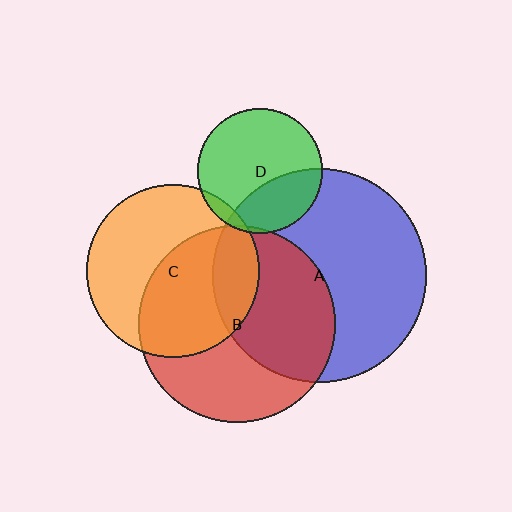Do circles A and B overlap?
Yes.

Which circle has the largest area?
Circle A (blue).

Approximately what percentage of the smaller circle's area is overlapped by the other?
Approximately 45%.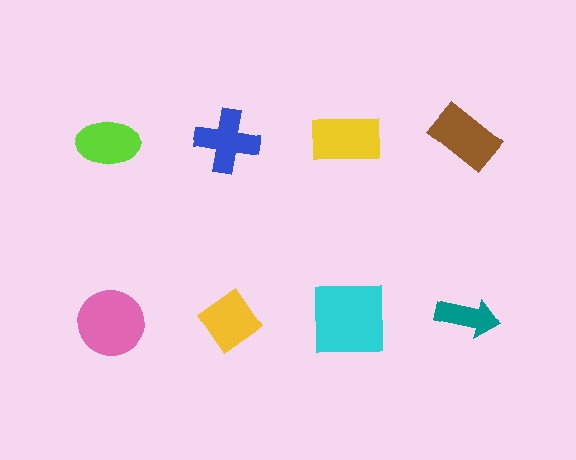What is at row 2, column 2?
A yellow diamond.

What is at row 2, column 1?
A pink circle.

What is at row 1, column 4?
A brown rectangle.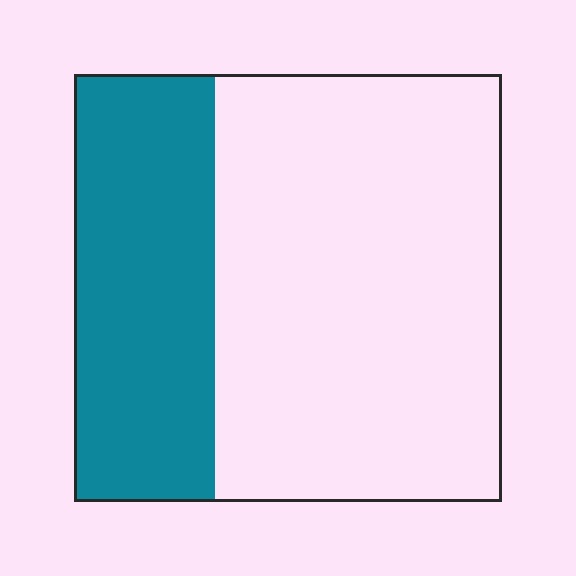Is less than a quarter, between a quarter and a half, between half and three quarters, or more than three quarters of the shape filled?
Between a quarter and a half.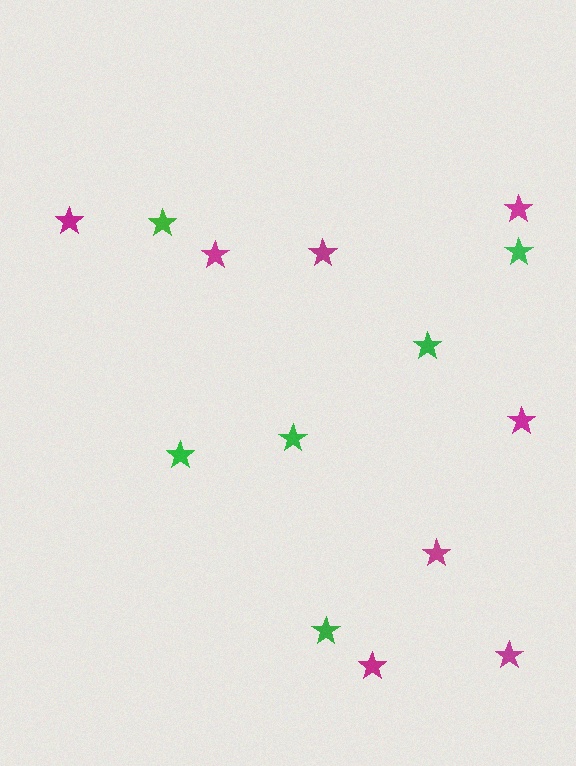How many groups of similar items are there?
There are 2 groups: one group of magenta stars (8) and one group of green stars (6).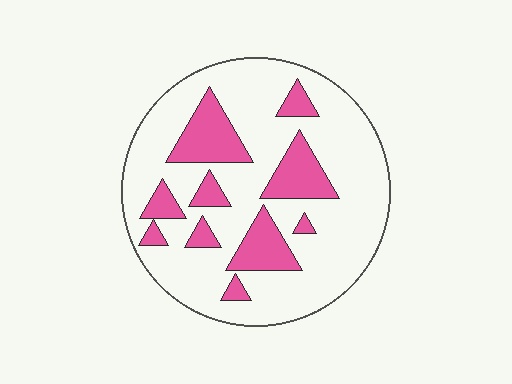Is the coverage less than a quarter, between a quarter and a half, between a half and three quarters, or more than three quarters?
Less than a quarter.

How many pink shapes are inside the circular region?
10.